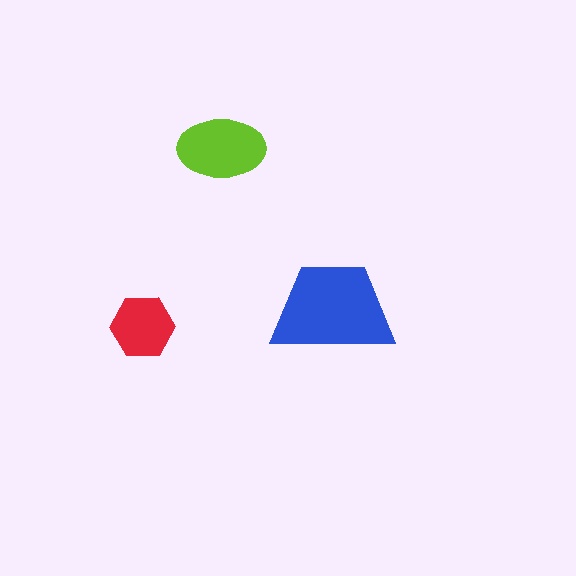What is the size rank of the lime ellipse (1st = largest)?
2nd.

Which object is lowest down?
The red hexagon is bottommost.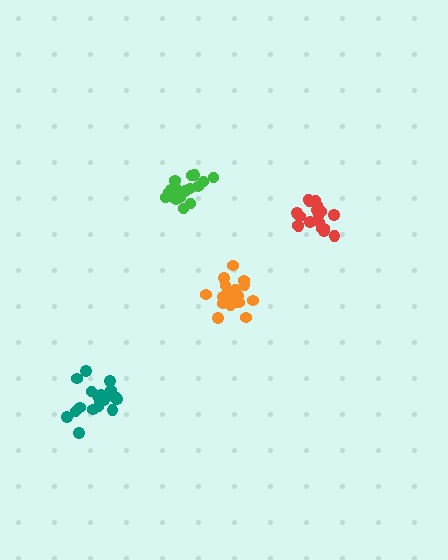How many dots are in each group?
Group 1: 21 dots, Group 2: 18 dots, Group 3: 18 dots, Group 4: 20 dots (77 total).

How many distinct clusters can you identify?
There are 4 distinct clusters.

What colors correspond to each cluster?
The clusters are colored: orange, red, green, teal.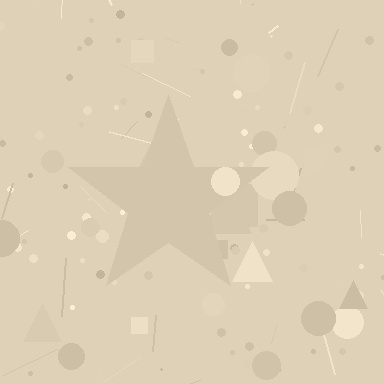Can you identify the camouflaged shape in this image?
The camouflaged shape is a star.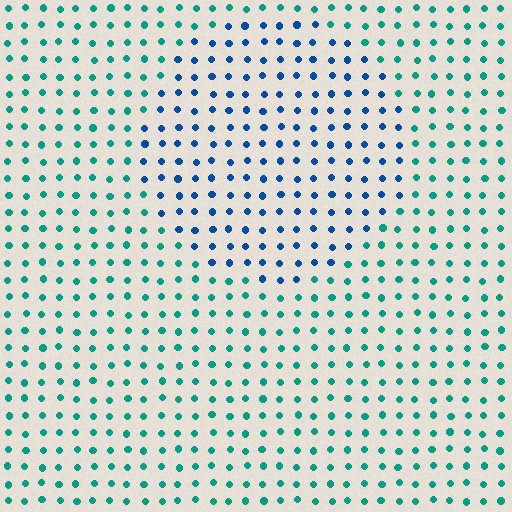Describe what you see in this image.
The image is filled with small teal elements in a uniform arrangement. A circle-shaped region is visible where the elements are tinted to a slightly different hue, forming a subtle color boundary.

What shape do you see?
I see a circle.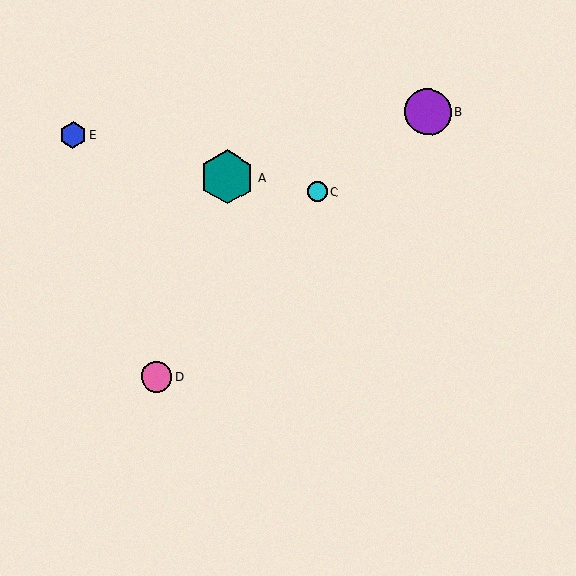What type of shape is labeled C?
Shape C is a cyan circle.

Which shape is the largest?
The teal hexagon (labeled A) is the largest.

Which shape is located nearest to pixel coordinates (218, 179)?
The teal hexagon (labeled A) at (228, 177) is nearest to that location.